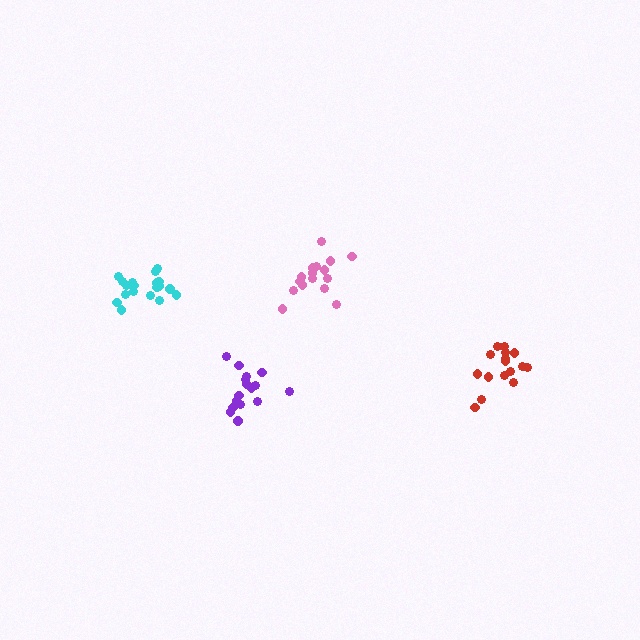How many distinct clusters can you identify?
There are 4 distinct clusters.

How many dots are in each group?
Group 1: 16 dots, Group 2: 16 dots, Group 3: 19 dots, Group 4: 16 dots (67 total).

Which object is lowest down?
The purple cluster is bottommost.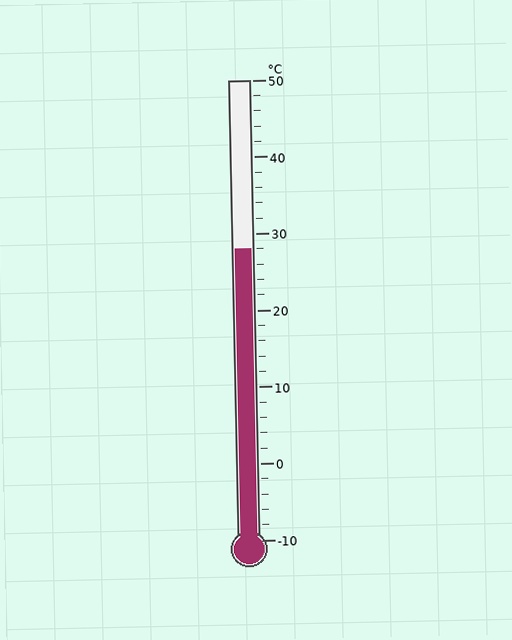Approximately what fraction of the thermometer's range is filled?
The thermometer is filled to approximately 65% of its range.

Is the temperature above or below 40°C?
The temperature is below 40°C.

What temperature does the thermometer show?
The thermometer shows approximately 28°C.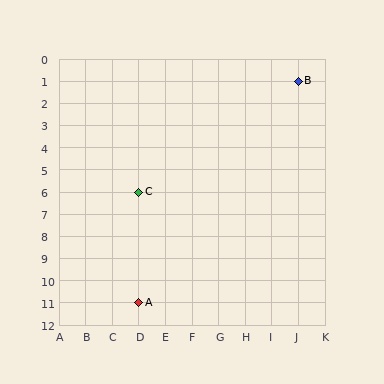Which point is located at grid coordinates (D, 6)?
Point C is at (D, 6).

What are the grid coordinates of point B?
Point B is at grid coordinates (J, 1).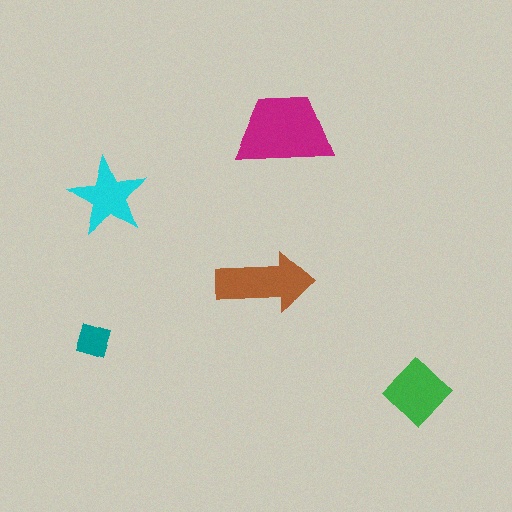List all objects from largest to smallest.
The magenta trapezoid, the brown arrow, the green diamond, the cyan star, the teal square.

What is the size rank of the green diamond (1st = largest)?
3rd.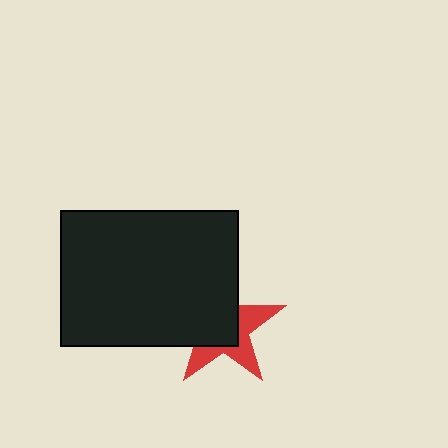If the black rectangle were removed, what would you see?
You would see the complete red star.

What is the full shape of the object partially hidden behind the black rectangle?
The partially hidden object is a red star.